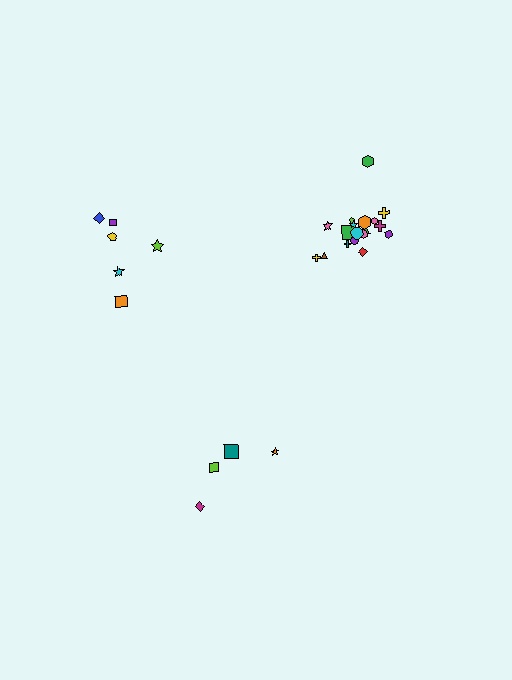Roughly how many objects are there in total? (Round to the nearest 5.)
Roughly 30 objects in total.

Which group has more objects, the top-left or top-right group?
The top-right group.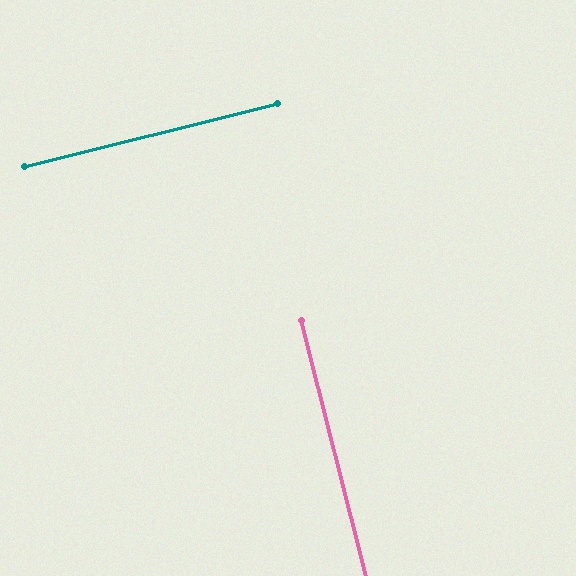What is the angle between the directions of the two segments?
Approximately 90 degrees.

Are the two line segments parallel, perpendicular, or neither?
Perpendicular — they meet at approximately 90°.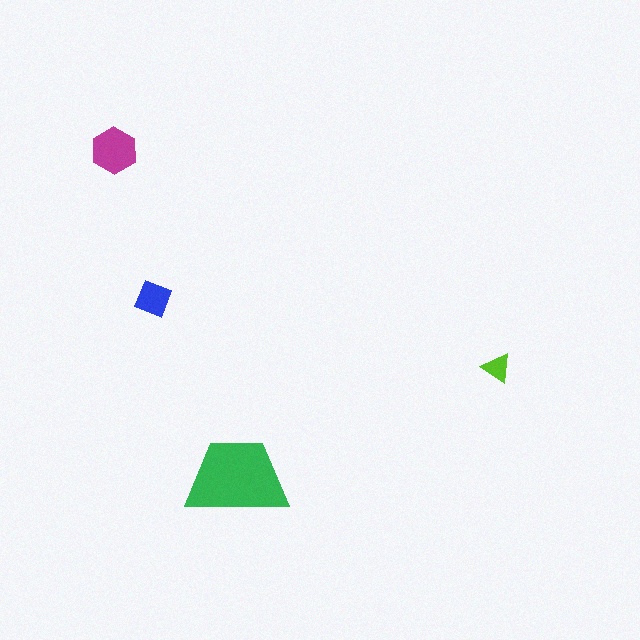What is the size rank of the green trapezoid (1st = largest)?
1st.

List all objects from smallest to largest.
The lime triangle, the blue square, the magenta hexagon, the green trapezoid.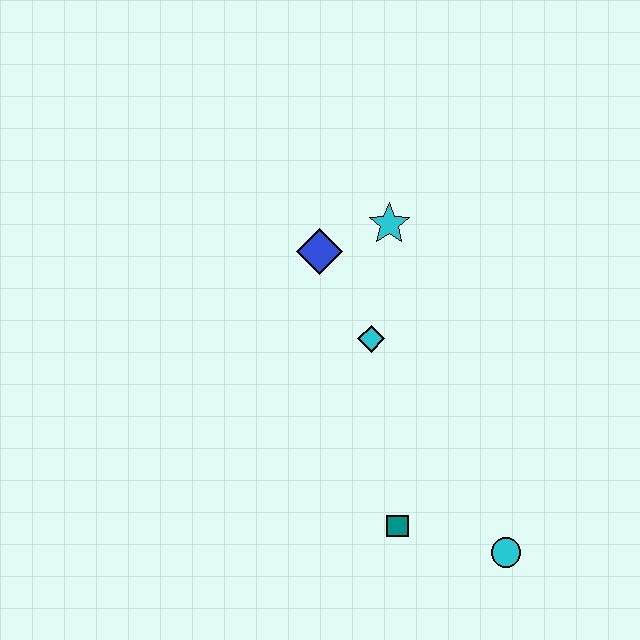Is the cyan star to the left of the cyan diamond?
No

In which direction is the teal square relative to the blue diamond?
The teal square is below the blue diamond.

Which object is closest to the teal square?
The cyan circle is closest to the teal square.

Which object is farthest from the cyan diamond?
The cyan circle is farthest from the cyan diamond.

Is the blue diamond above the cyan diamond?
Yes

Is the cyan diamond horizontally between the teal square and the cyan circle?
No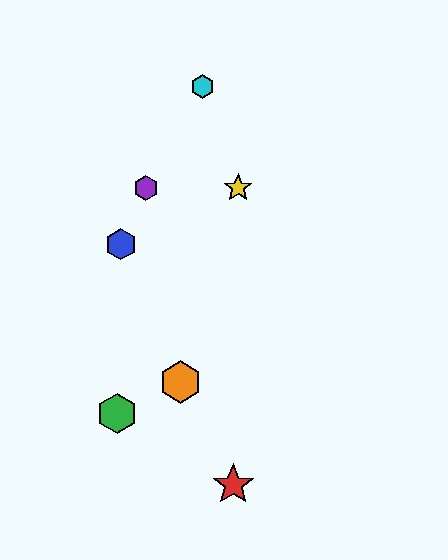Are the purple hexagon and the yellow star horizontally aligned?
Yes, both are at y≈188.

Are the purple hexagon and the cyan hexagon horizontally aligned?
No, the purple hexagon is at y≈188 and the cyan hexagon is at y≈87.